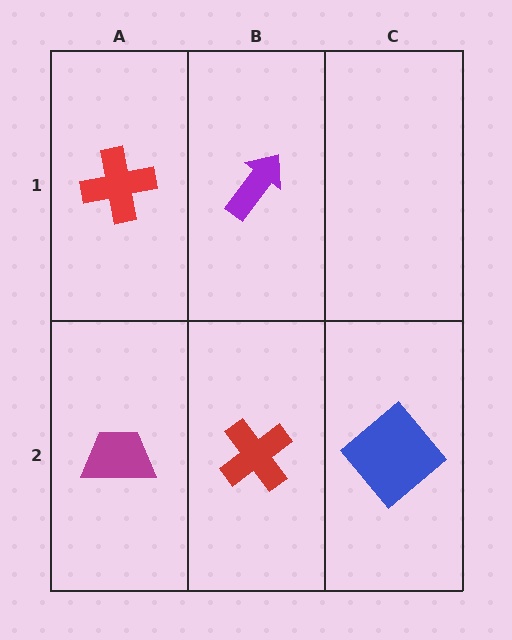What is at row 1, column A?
A red cross.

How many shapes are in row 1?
2 shapes.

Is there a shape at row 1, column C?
No, that cell is empty.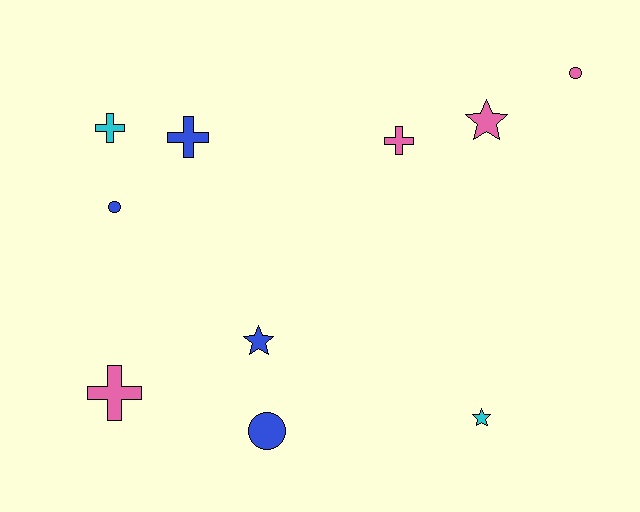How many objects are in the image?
There are 10 objects.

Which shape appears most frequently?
Cross, with 4 objects.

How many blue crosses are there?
There is 1 blue cross.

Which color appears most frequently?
Pink, with 4 objects.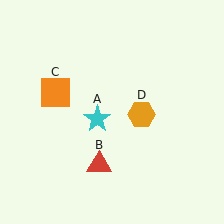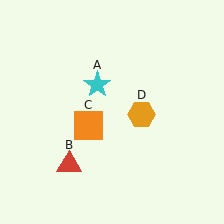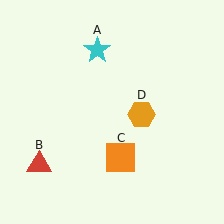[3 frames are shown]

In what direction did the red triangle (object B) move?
The red triangle (object B) moved left.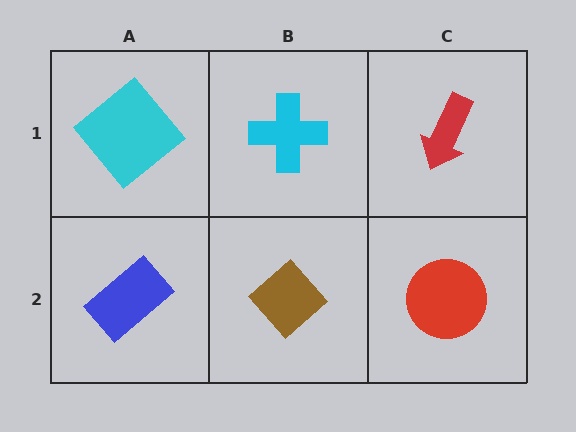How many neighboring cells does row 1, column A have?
2.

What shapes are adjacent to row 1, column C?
A red circle (row 2, column C), a cyan cross (row 1, column B).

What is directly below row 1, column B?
A brown diamond.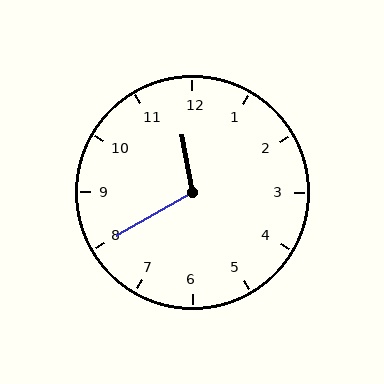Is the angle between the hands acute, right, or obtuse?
It is obtuse.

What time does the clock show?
11:40.